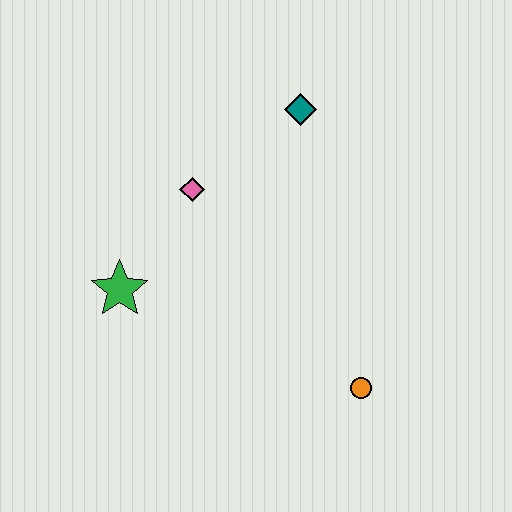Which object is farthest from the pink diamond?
The orange circle is farthest from the pink diamond.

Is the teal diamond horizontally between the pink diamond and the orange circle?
Yes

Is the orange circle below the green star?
Yes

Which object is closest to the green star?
The pink diamond is closest to the green star.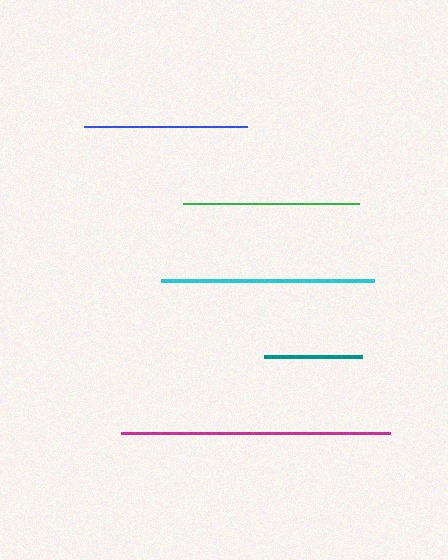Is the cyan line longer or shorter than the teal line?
The cyan line is longer than the teal line.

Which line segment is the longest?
The magenta line is the longest at approximately 269 pixels.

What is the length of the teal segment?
The teal segment is approximately 98 pixels long.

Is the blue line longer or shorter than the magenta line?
The magenta line is longer than the blue line.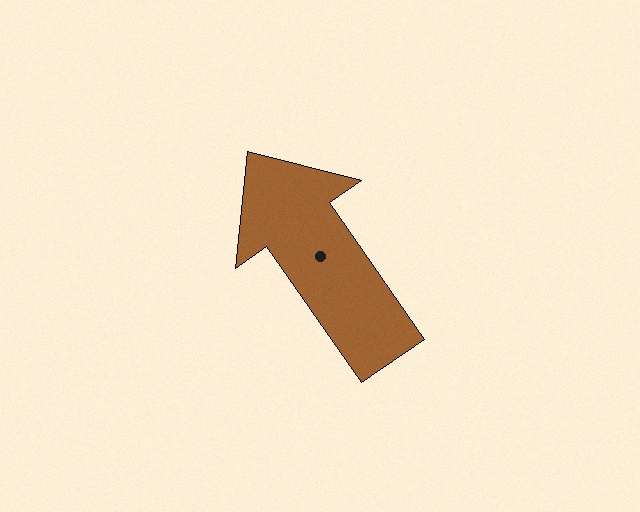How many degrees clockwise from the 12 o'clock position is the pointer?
Approximately 325 degrees.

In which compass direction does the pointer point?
Northwest.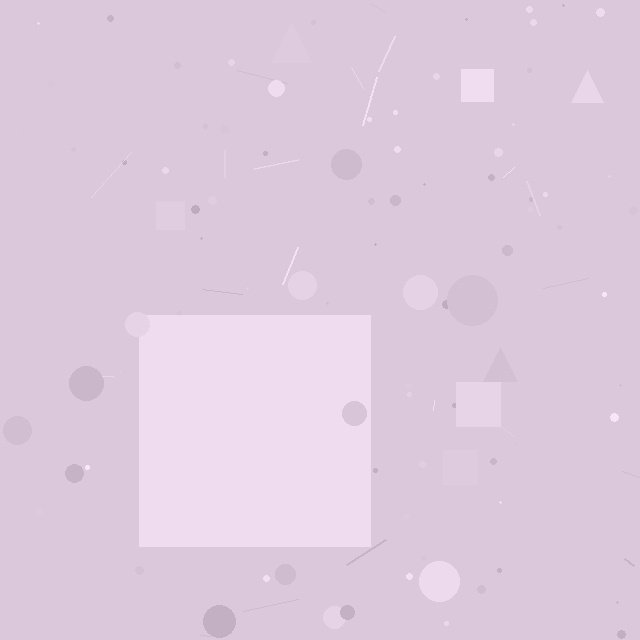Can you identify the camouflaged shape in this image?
The camouflaged shape is a square.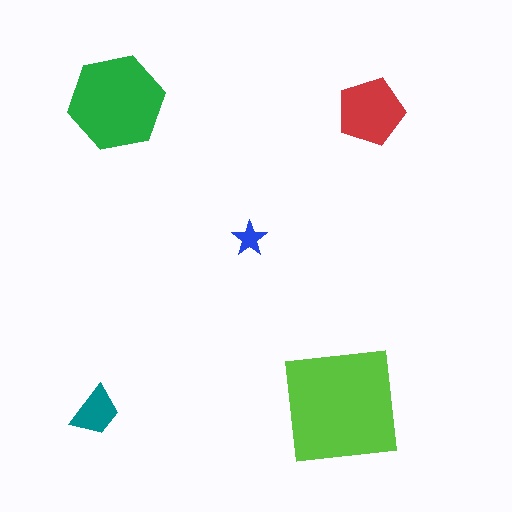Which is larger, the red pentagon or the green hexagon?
The green hexagon.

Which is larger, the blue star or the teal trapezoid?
The teal trapezoid.